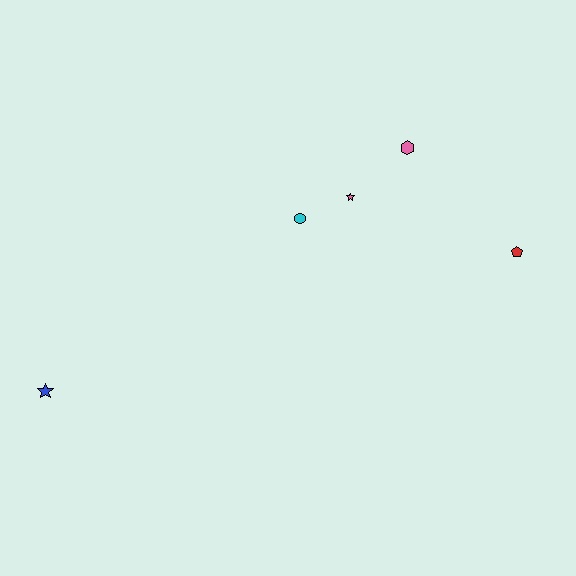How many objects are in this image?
There are 5 objects.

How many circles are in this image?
There is 1 circle.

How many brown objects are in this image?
There are no brown objects.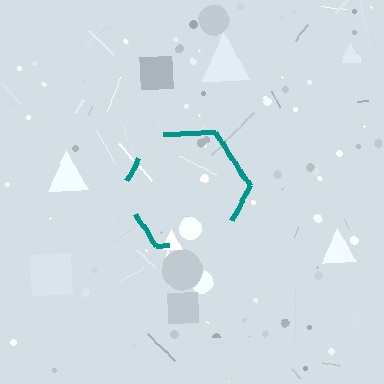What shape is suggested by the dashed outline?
The dashed outline suggests a hexagon.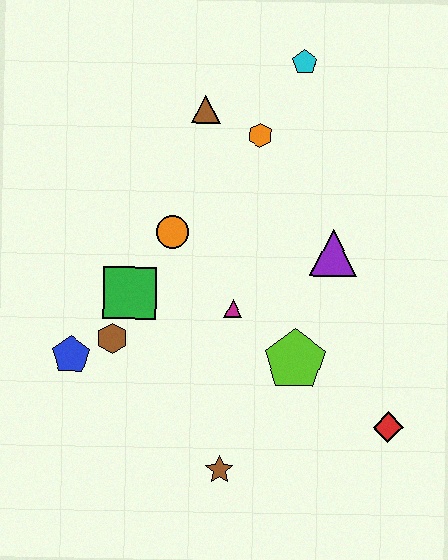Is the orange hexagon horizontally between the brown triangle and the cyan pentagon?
Yes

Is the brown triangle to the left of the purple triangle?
Yes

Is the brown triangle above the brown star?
Yes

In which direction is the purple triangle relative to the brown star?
The purple triangle is above the brown star.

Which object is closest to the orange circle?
The green square is closest to the orange circle.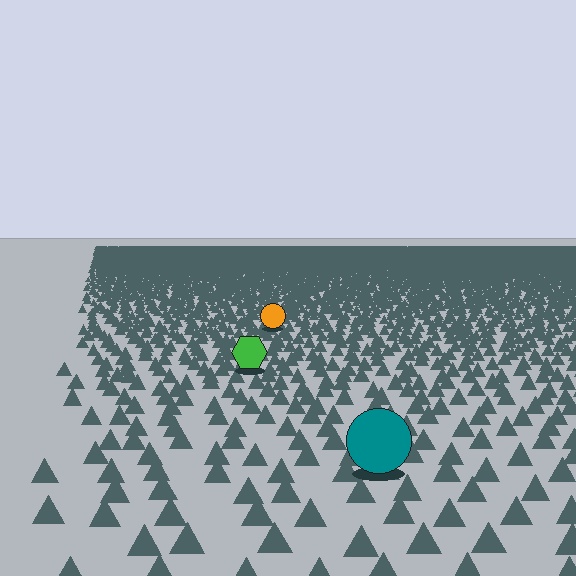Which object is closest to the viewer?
The teal circle is closest. The texture marks near it are larger and more spread out.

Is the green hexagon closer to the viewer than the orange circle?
Yes. The green hexagon is closer — you can tell from the texture gradient: the ground texture is coarser near it.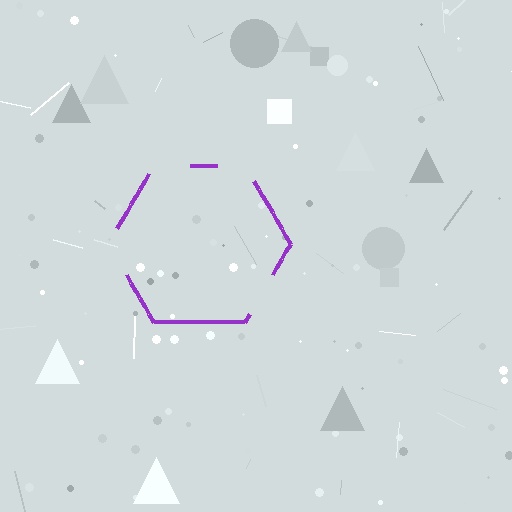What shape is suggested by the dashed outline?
The dashed outline suggests a hexagon.